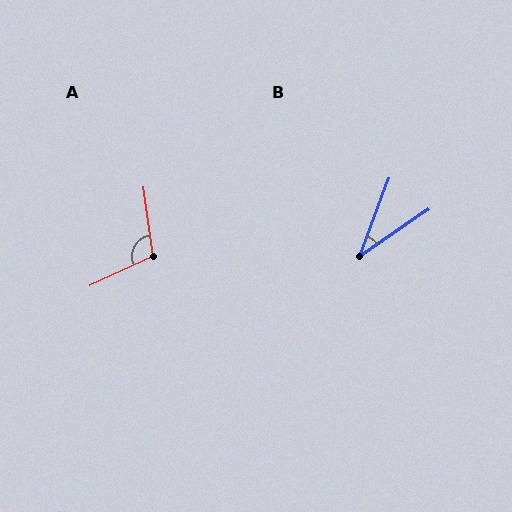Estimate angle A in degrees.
Approximately 107 degrees.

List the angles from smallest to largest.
B (35°), A (107°).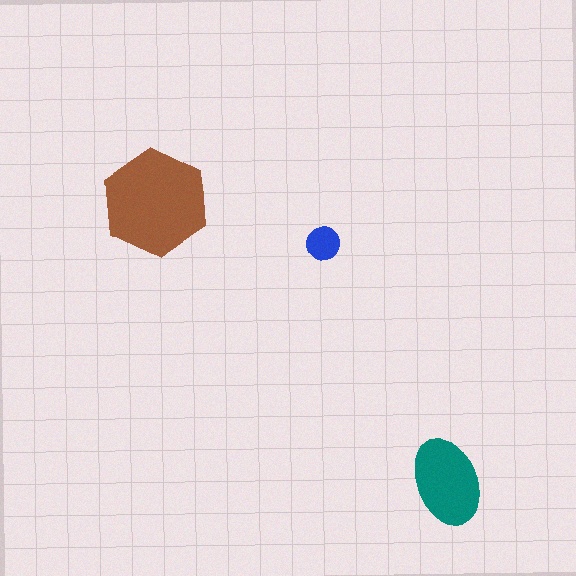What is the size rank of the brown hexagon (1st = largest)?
1st.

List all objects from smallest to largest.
The blue circle, the teal ellipse, the brown hexagon.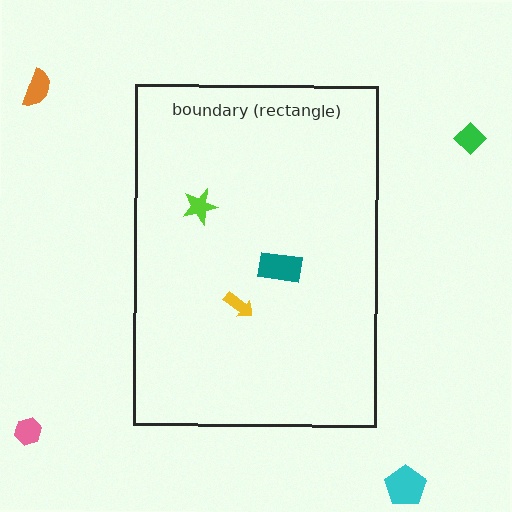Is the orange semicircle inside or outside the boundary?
Outside.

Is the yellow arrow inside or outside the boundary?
Inside.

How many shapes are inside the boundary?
3 inside, 4 outside.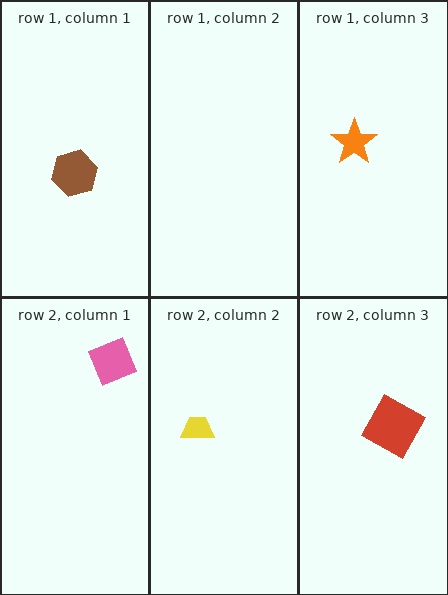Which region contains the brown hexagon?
The row 1, column 1 region.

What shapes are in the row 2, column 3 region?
The red square.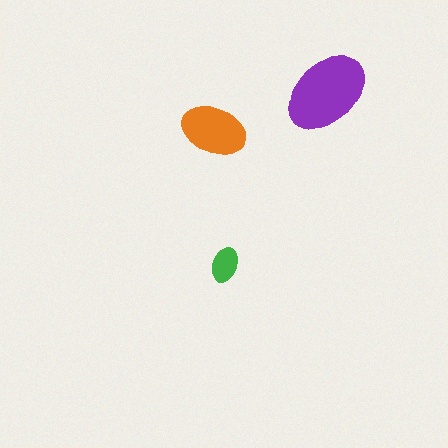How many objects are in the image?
There are 3 objects in the image.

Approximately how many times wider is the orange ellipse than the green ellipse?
About 2 times wider.